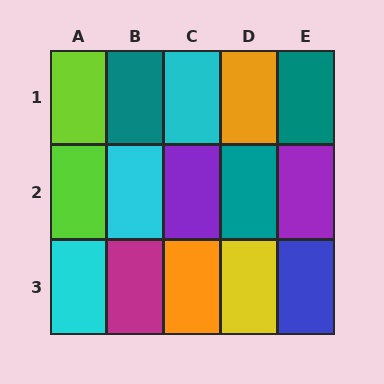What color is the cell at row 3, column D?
Yellow.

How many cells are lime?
2 cells are lime.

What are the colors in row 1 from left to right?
Lime, teal, cyan, orange, teal.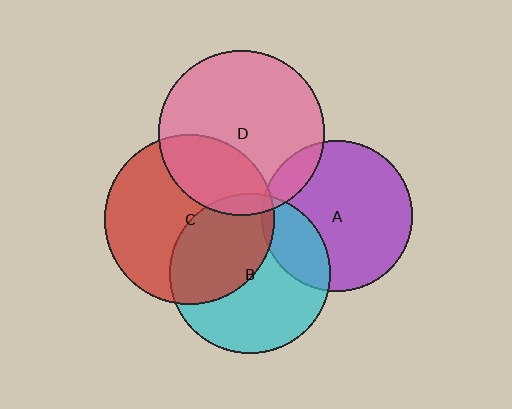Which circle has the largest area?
Circle C (red).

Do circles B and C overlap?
Yes.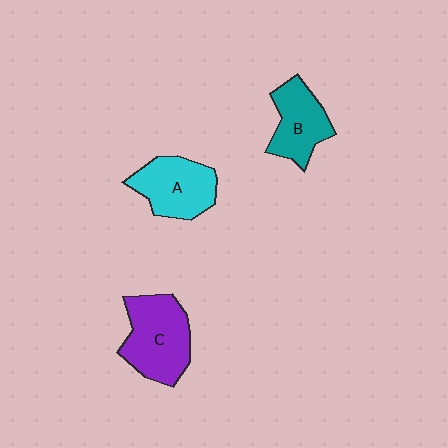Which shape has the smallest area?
Shape B (teal).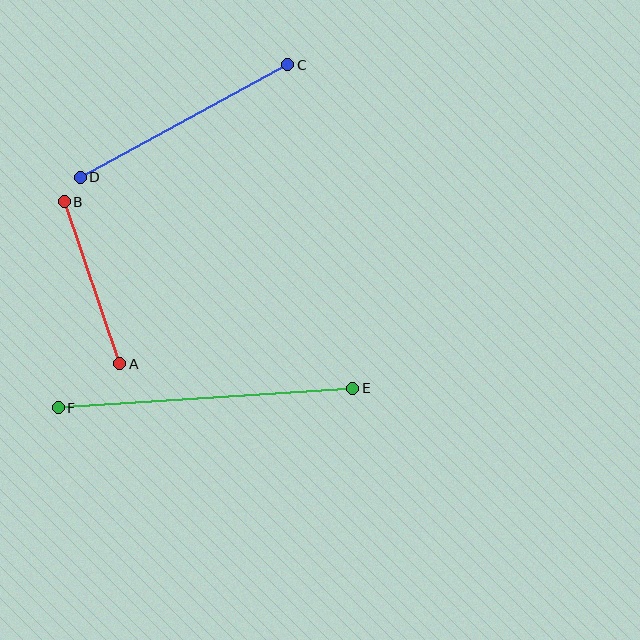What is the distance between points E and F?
The distance is approximately 295 pixels.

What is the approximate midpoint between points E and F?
The midpoint is at approximately (205, 398) pixels.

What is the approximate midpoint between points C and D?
The midpoint is at approximately (184, 121) pixels.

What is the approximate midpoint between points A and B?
The midpoint is at approximately (92, 283) pixels.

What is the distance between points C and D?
The distance is approximately 236 pixels.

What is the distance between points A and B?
The distance is approximately 171 pixels.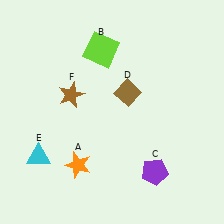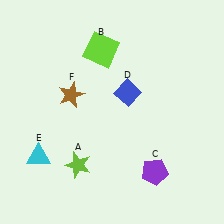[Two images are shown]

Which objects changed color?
A changed from orange to lime. D changed from brown to blue.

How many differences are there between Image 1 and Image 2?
There are 2 differences between the two images.